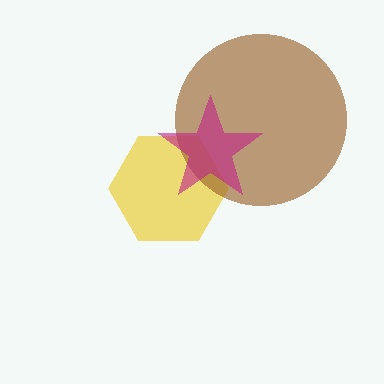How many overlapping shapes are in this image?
There are 3 overlapping shapes in the image.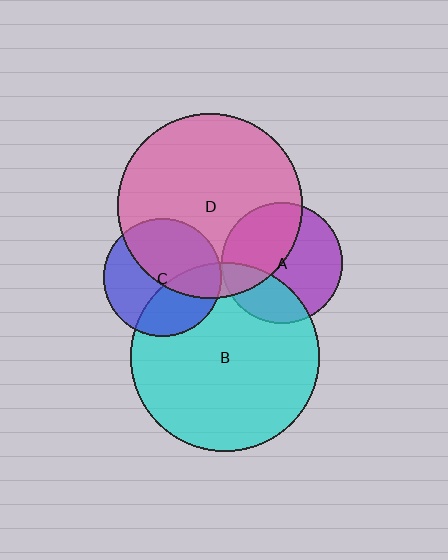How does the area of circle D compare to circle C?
Approximately 2.5 times.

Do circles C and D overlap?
Yes.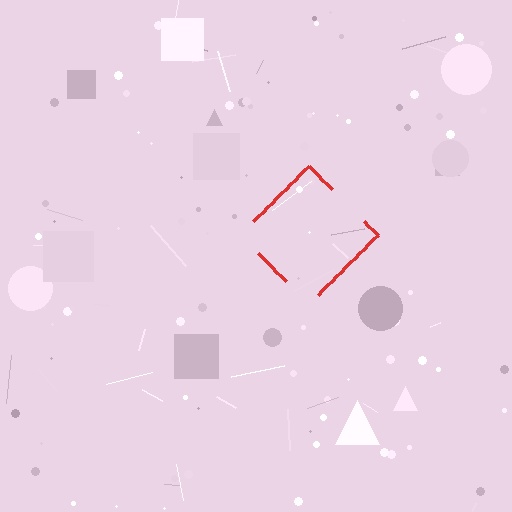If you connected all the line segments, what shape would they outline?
They would outline a diamond.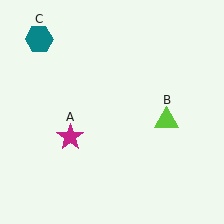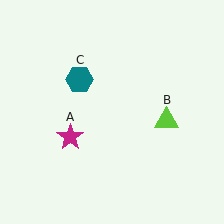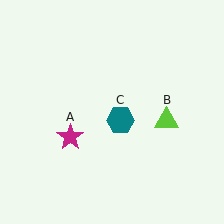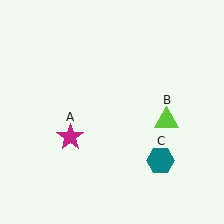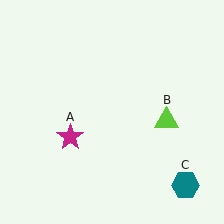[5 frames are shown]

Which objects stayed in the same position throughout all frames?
Magenta star (object A) and lime triangle (object B) remained stationary.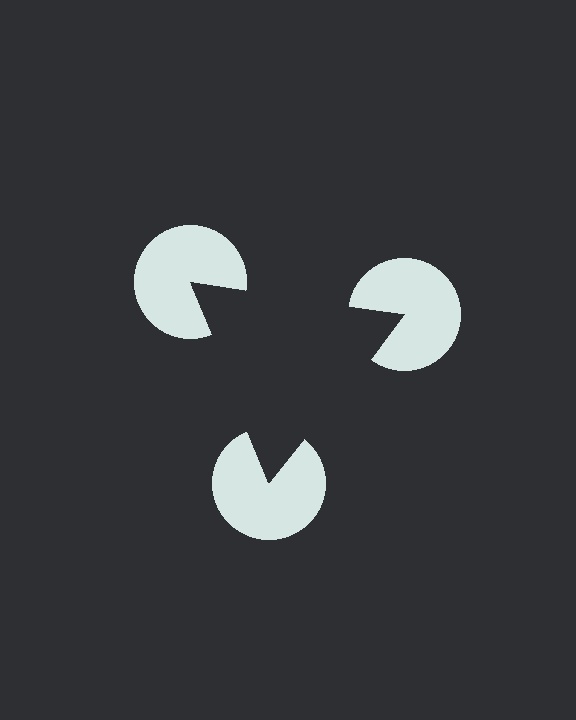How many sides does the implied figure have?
3 sides.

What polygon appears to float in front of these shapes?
An illusory triangle — its edges are inferred from the aligned wedge cuts in the pac-man discs, not physically drawn.